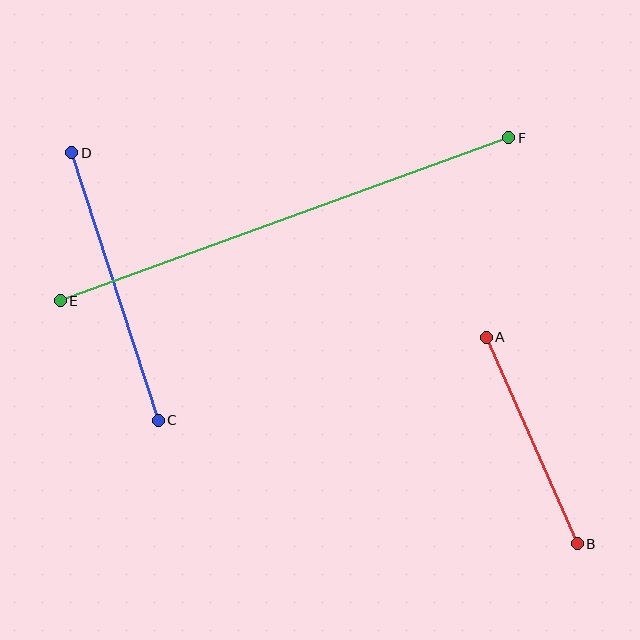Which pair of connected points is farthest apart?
Points E and F are farthest apart.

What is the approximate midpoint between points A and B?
The midpoint is at approximately (532, 440) pixels.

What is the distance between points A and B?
The distance is approximately 226 pixels.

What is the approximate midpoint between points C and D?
The midpoint is at approximately (115, 287) pixels.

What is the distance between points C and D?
The distance is approximately 281 pixels.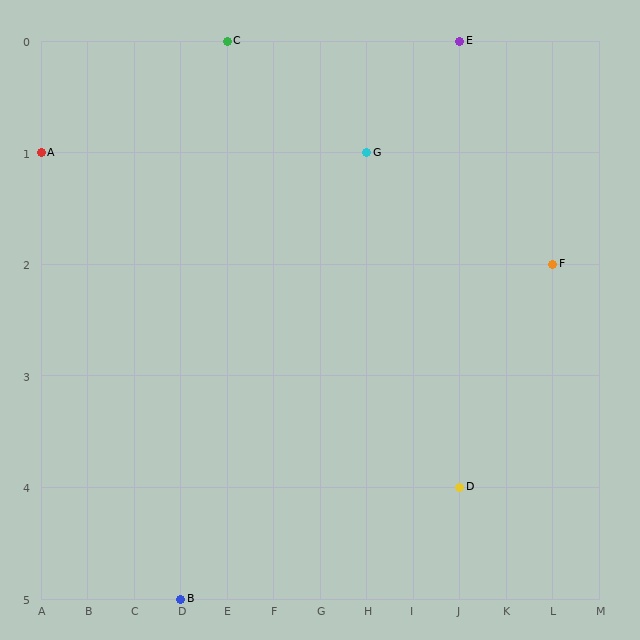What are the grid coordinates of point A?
Point A is at grid coordinates (A, 1).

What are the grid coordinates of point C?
Point C is at grid coordinates (E, 0).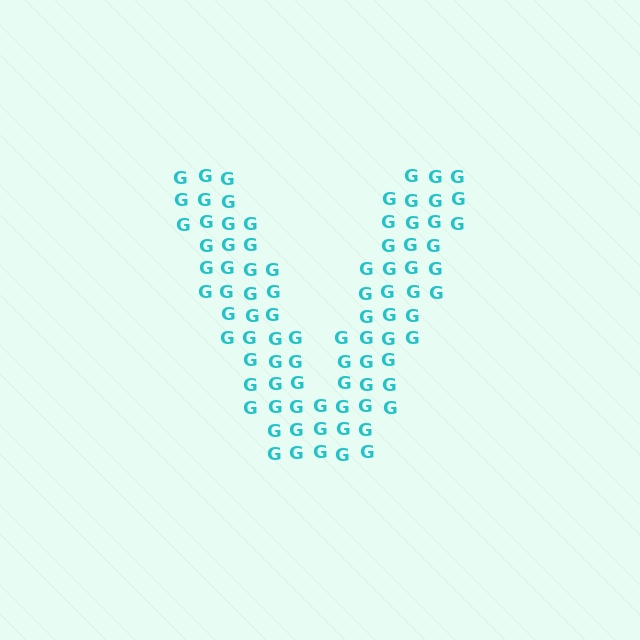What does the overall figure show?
The overall figure shows the letter V.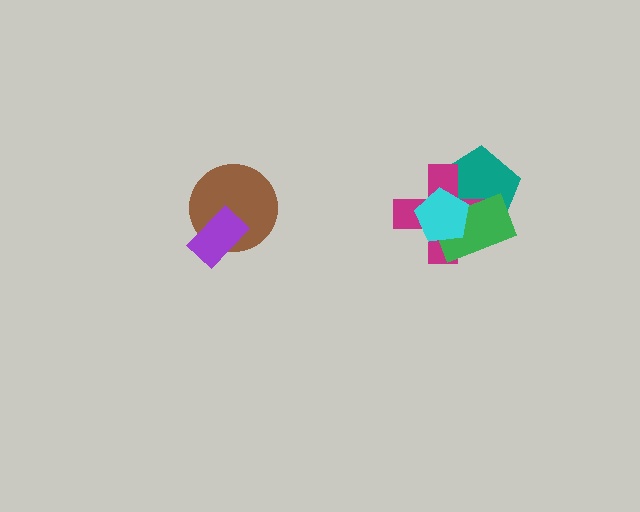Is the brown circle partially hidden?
Yes, it is partially covered by another shape.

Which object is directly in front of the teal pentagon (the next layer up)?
The magenta cross is directly in front of the teal pentagon.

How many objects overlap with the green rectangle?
3 objects overlap with the green rectangle.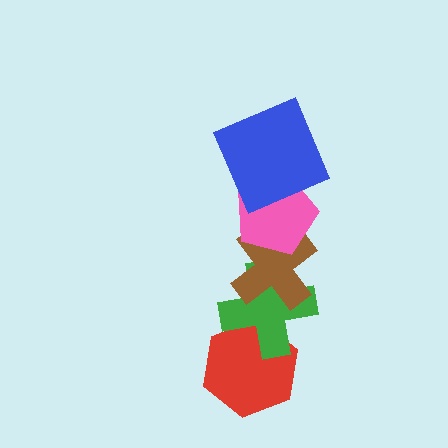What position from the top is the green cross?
The green cross is 4th from the top.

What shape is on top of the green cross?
The brown cross is on top of the green cross.